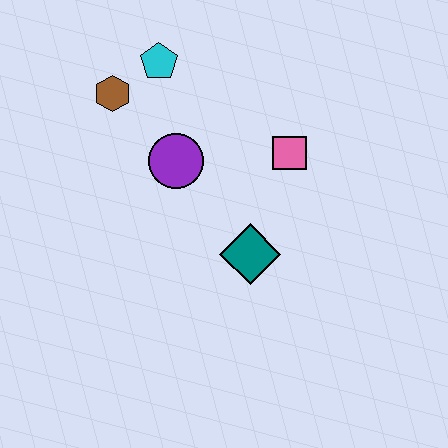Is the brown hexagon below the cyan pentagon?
Yes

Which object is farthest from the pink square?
The brown hexagon is farthest from the pink square.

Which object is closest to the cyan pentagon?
The brown hexagon is closest to the cyan pentagon.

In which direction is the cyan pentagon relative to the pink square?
The cyan pentagon is to the left of the pink square.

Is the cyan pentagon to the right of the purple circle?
No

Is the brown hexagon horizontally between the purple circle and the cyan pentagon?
No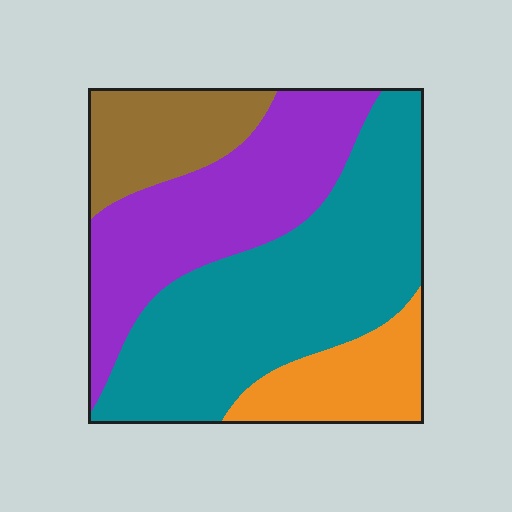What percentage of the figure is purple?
Purple covers around 30% of the figure.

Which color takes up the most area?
Teal, at roughly 45%.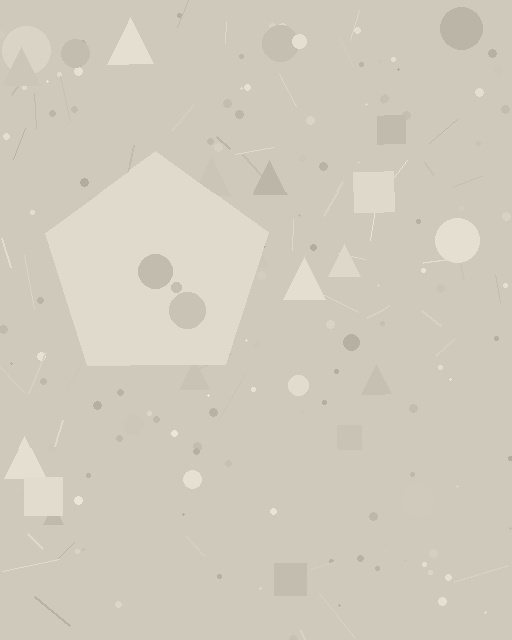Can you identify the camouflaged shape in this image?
The camouflaged shape is a pentagon.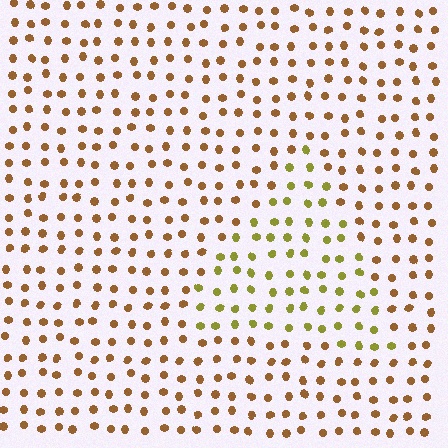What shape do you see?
I see a triangle.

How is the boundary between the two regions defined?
The boundary is defined purely by a slight shift in hue (about 37 degrees). Spacing, size, and orientation are identical on both sides.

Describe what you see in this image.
The image is filled with small brown elements in a uniform arrangement. A triangle-shaped region is visible where the elements are tinted to a slightly different hue, forming a subtle color boundary.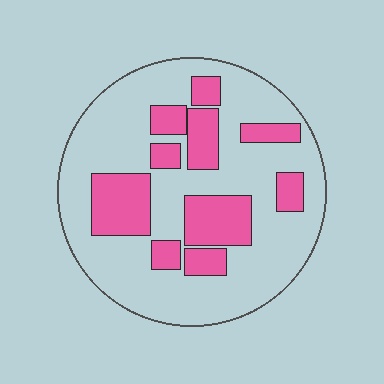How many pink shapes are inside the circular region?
10.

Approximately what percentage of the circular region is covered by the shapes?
Approximately 30%.